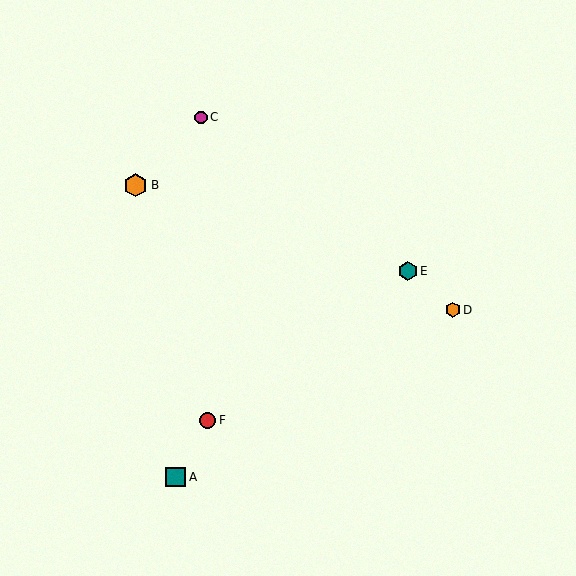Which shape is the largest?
The orange hexagon (labeled B) is the largest.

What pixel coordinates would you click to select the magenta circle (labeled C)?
Click at (201, 117) to select the magenta circle C.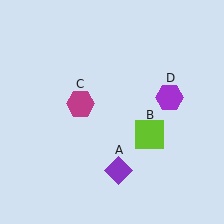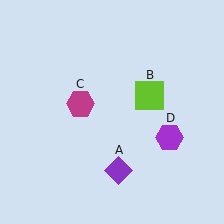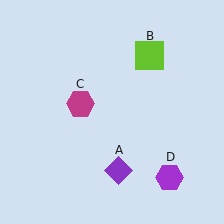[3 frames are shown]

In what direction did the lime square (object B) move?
The lime square (object B) moved up.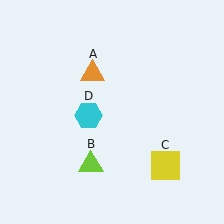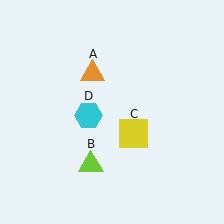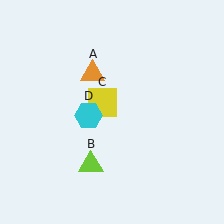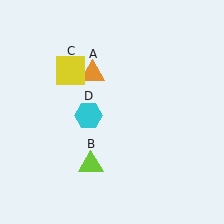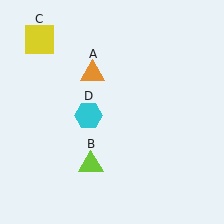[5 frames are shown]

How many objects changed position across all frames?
1 object changed position: yellow square (object C).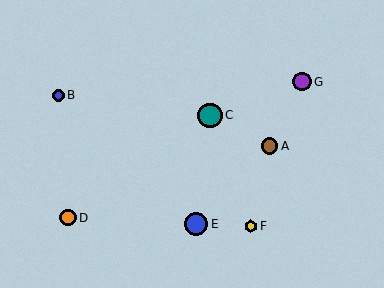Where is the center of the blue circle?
The center of the blue circle is at (58, 95).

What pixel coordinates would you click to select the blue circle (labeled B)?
Click at (58, 95) to select the blue circle B.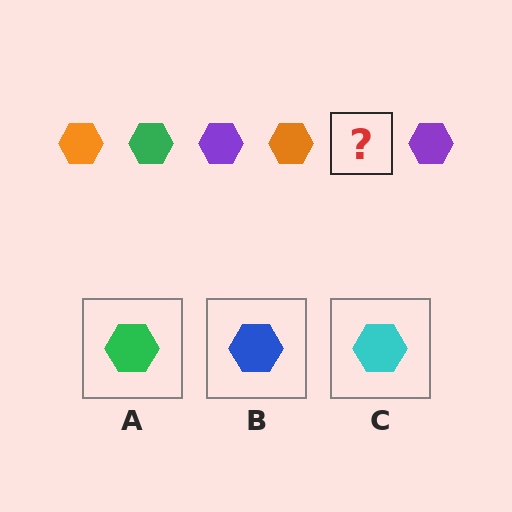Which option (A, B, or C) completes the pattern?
A.